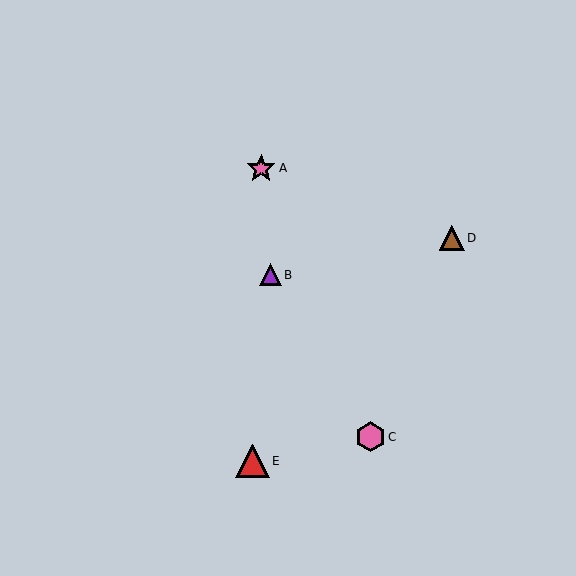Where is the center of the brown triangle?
The center of the brown triangle is at (452, 238).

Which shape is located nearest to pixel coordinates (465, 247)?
The brown triangle (labeled D) at (452, 238) is nearest to that location.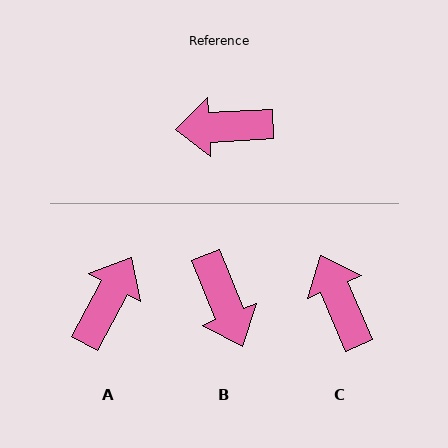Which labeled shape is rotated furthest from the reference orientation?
A, about 121 degrees away.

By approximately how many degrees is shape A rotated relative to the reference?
Approximately 121 degrees clockwise.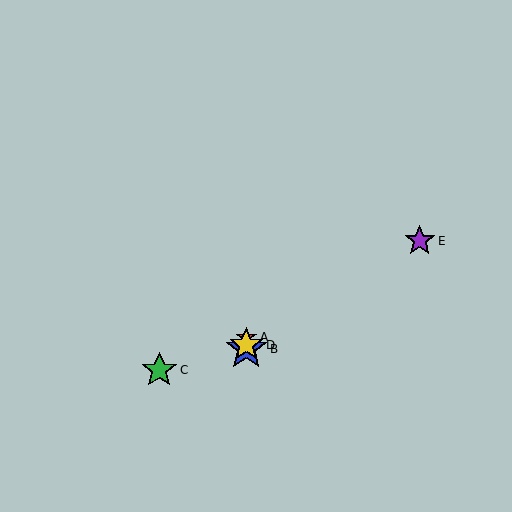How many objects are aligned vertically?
3 objects (A, B, D) are aligned vertically.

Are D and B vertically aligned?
Yes, both are at x≈246.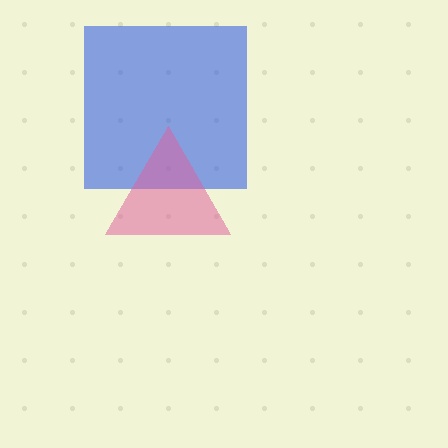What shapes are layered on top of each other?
The layered shapes are: a blue square, a pink triangle.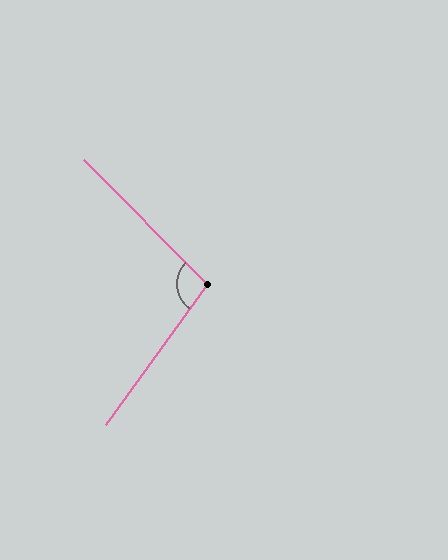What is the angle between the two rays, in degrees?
Approximately 99 degrees.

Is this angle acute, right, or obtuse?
It is obtuse.